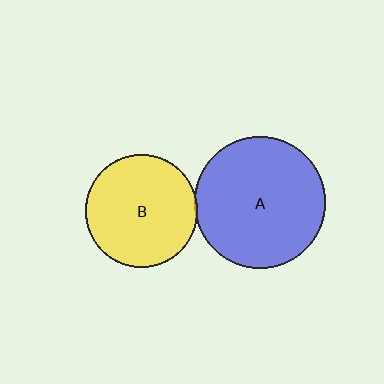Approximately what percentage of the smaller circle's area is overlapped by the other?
Approximately 5%.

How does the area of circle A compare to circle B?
Approximately 1.4 times.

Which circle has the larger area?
Circle A (blue).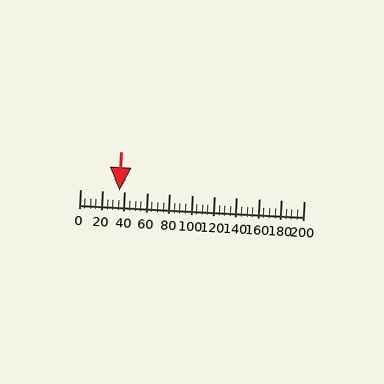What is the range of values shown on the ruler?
The ruler shows values from 0 to 200.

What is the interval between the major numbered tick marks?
The major tick marks are spaced 20 units apart.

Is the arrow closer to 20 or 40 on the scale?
The arrow is closer to 40.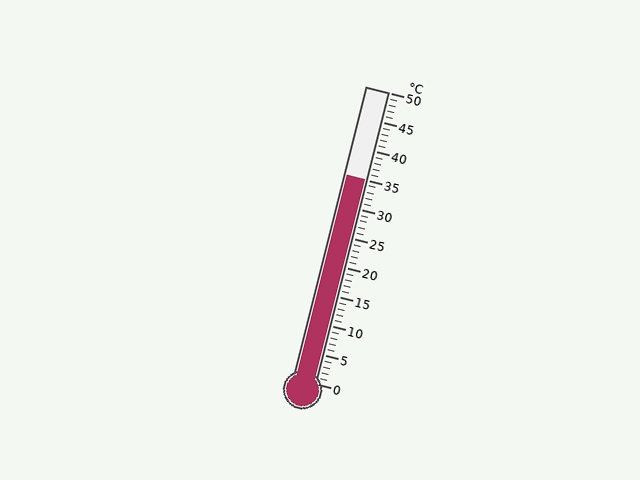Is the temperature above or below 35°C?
The temperature is at 35°C.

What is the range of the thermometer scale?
The thermometer scale ranges from 0°C to 50°C.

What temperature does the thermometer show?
The thermometer shows approximately 35°C.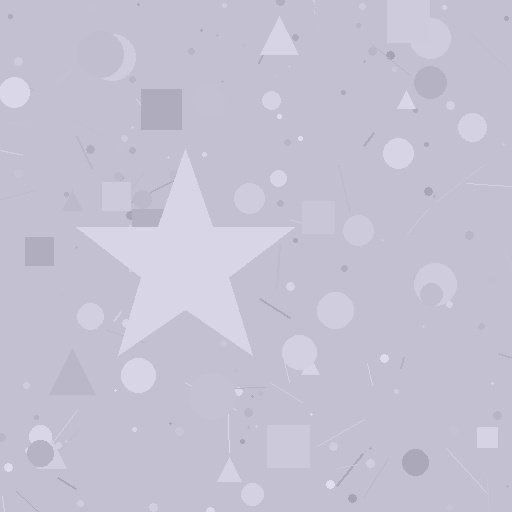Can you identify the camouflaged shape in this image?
The camouflaged shape is a star.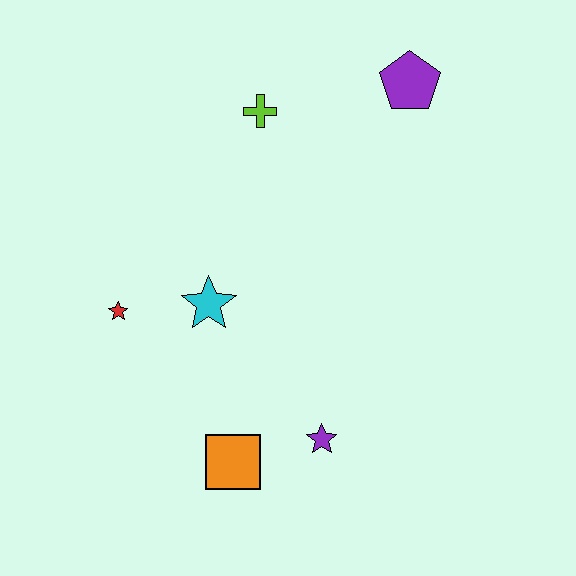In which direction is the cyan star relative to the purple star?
The cyan star is above the purple star.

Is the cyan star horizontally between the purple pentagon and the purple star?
No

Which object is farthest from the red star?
The purple pentagon is farthest from the red star.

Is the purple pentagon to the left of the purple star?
No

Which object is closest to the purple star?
The orange square is closest to the purple star.